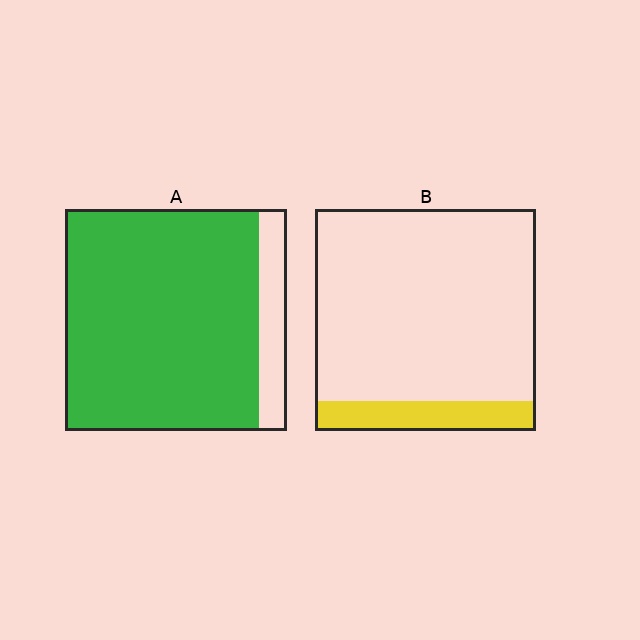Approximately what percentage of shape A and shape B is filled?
A is approximately 85% and B is approximately 15%.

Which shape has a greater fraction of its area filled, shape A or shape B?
Shape A.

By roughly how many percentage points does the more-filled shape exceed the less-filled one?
By roughly 75 percentage points (A over B).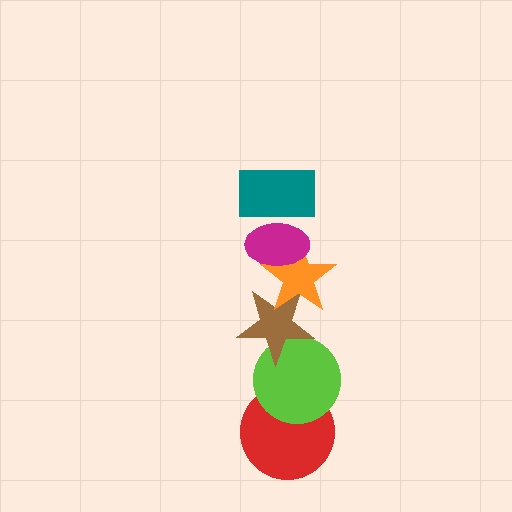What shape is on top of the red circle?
The lime circle is on top of the red circle.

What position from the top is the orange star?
The orange star is 3rd from the top.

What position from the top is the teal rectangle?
The teal rectangle is 1st from the top.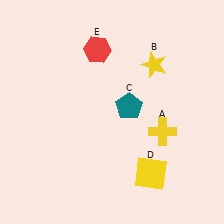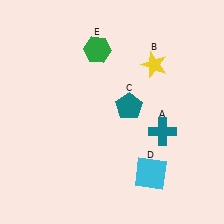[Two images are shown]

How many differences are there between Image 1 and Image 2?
There are 3 differences between the two images.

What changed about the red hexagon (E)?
In Image 1, E is red. In Image 2, it changed to green.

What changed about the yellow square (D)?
In Image 1, D is yellow. In Image 2, it changed to cyan.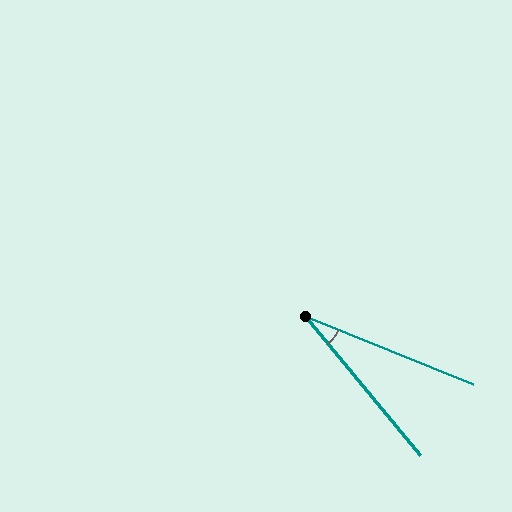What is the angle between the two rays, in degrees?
Approximately 29 degrees.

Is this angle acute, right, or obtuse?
It is acute.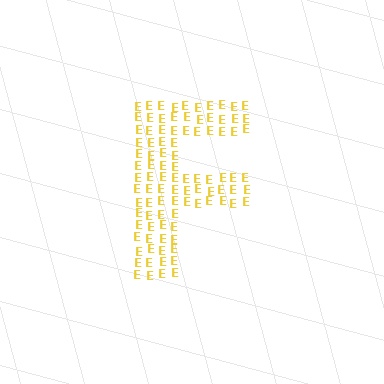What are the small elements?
The small elements are letter E's.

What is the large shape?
The large shape is the letter F.